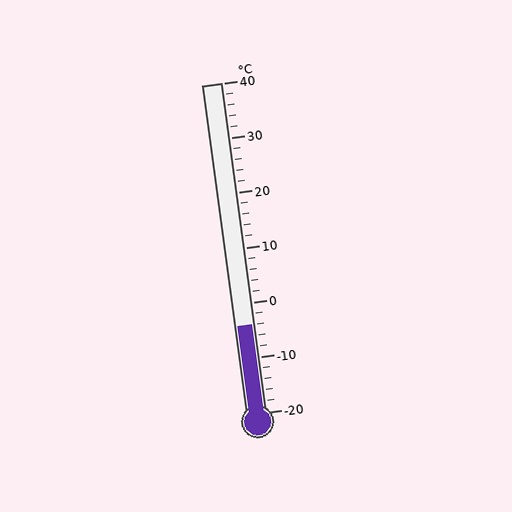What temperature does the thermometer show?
The thermometer shows approximately -4°C.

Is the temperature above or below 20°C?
The temperature is below 20°C.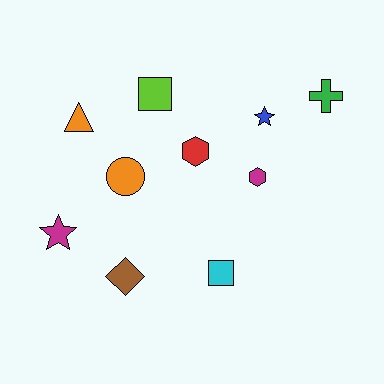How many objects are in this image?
There are 10 objects.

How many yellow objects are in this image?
There are no yellow objects.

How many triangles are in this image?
There is 1 triangle.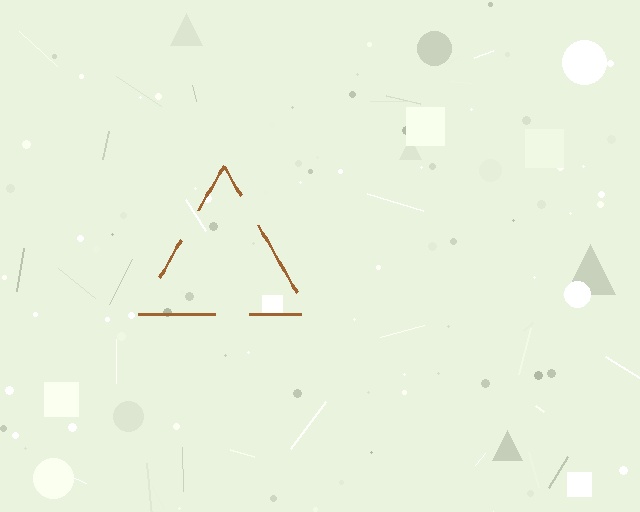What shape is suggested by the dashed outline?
The dashed outline suggests a triangle.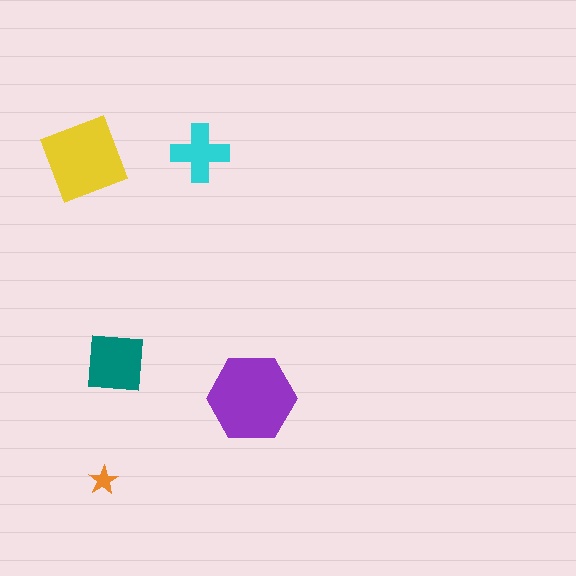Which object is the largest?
The purple hexagon.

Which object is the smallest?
The orange star.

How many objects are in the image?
There are 5 objects in the image.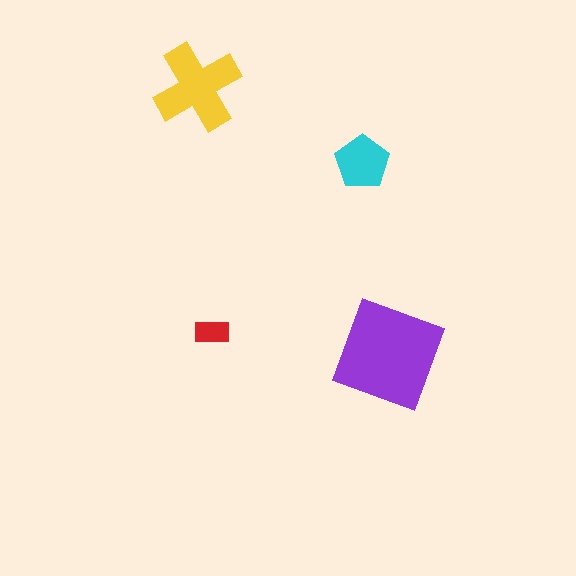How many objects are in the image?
There are 4 objects in the image.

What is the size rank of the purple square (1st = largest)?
1st.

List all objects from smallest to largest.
The red rectangle, the cyan pentagon, the yellow cross, the purple square.